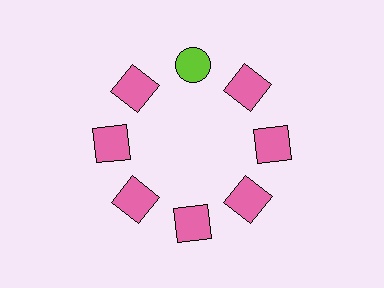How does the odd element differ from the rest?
It differs in both color (lime instead of pink) and shape (circle instead of square).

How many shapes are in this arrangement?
There are 8 shapes arranged in a ring pattern.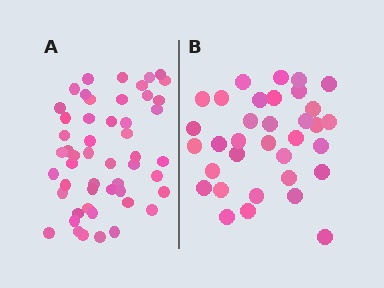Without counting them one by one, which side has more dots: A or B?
Region A (the left region) has more dots.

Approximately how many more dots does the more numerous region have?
Region A has approximately 15 more dots than region B.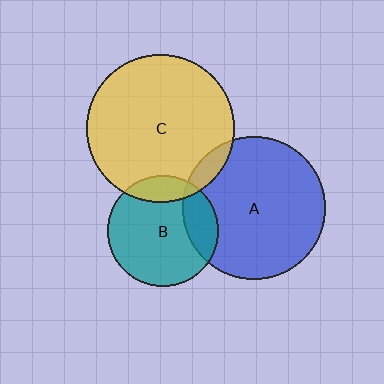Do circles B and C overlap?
Yes.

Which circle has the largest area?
Circle C (yellow).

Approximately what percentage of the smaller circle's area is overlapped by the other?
Approximately 15%.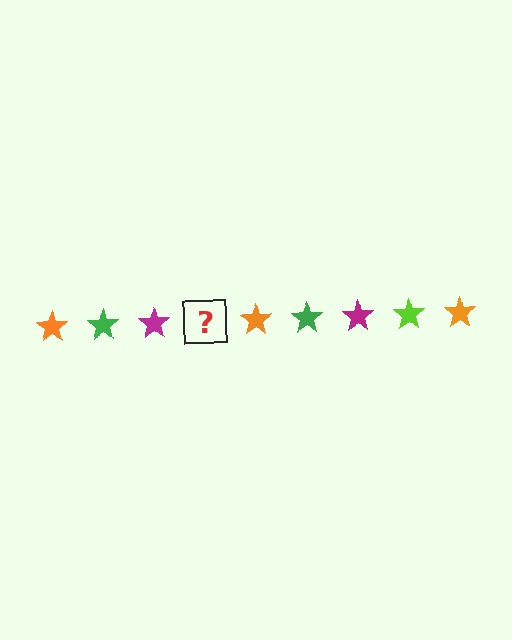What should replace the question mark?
The question mark should be replaced with a lime star.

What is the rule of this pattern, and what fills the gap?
The rule is that the pattern cycles through orange, green, magenta, lime stars. The gap should be filled with a lime star.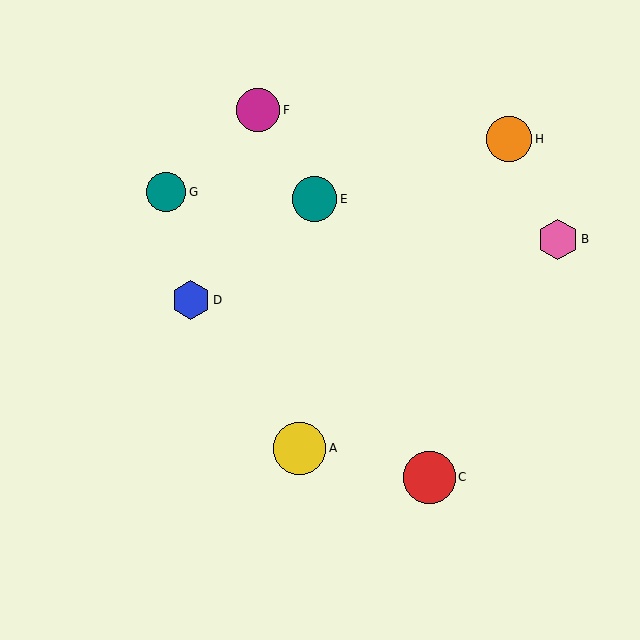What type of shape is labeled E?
Shape E is a teal circle.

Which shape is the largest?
The red circle (labeled C) is the largest.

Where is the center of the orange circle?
The center of the orange circle is at (509, 139).